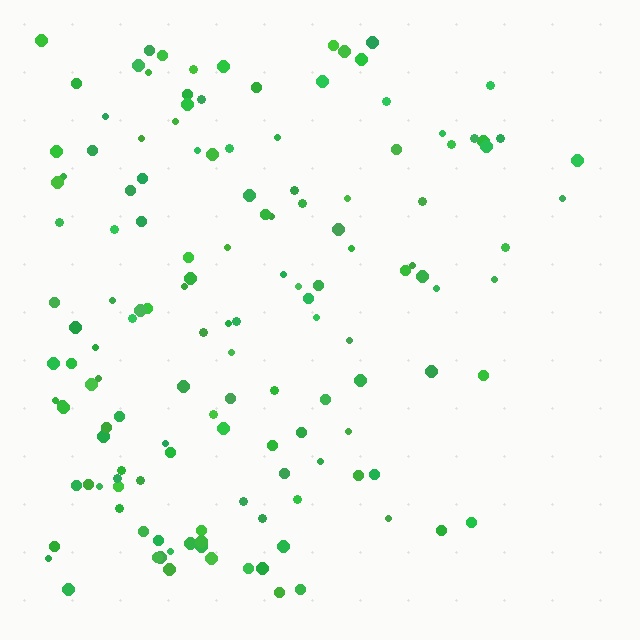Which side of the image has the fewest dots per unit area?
The right.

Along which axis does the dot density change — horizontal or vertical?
Horizontal.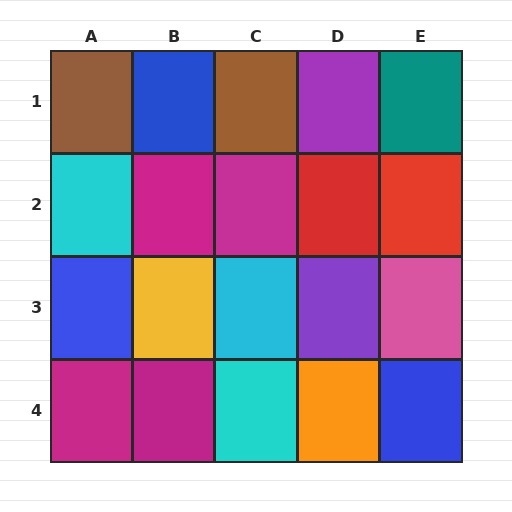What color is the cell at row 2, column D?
Red.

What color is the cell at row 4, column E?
Blue.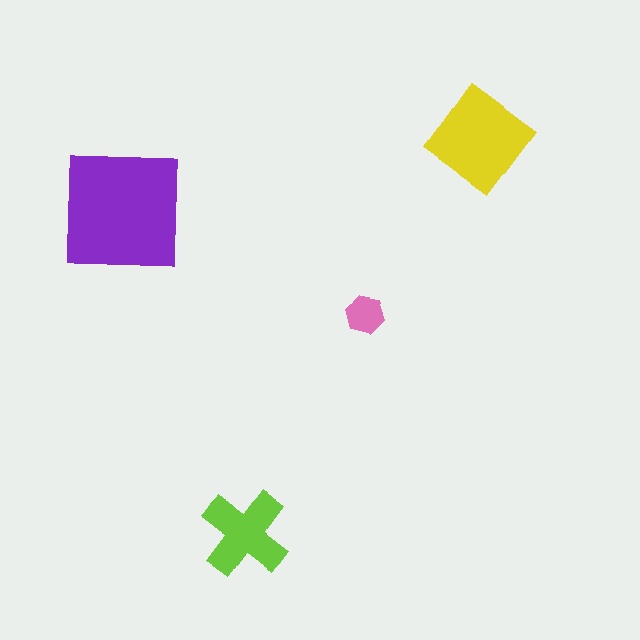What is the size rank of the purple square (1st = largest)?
1st.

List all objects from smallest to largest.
The pink hexagon, the lime cross, the yellow diamond, the purple square.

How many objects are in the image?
There are 4 objects in the image.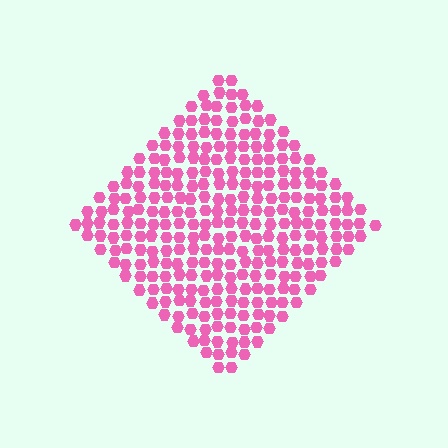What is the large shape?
The large shape is a diamond.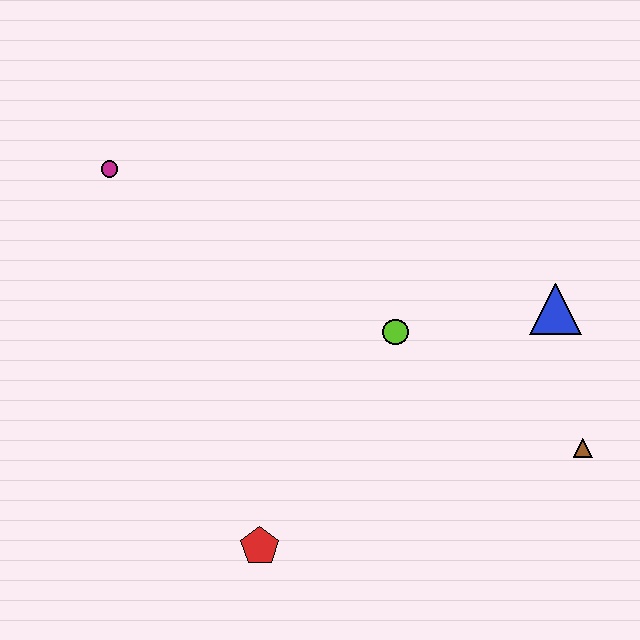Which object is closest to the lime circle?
The blue triangle is closest to the lime circle.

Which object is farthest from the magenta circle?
The brown triangle is farthest from the magenta circle.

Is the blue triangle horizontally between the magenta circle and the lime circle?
No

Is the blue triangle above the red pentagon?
Yes